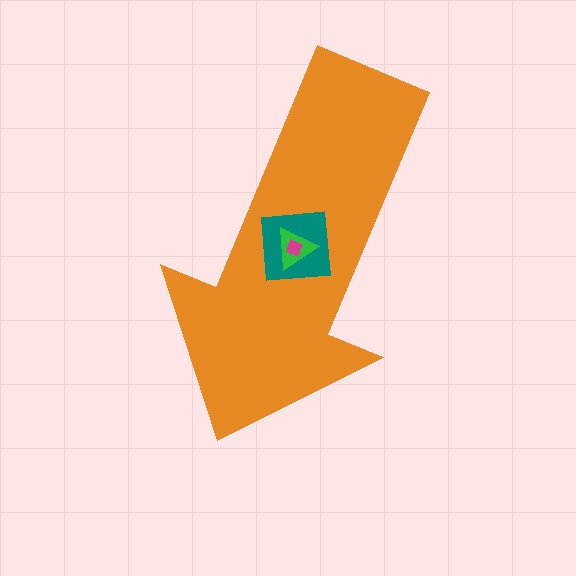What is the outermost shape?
The orange arrow.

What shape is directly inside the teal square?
The green triangle.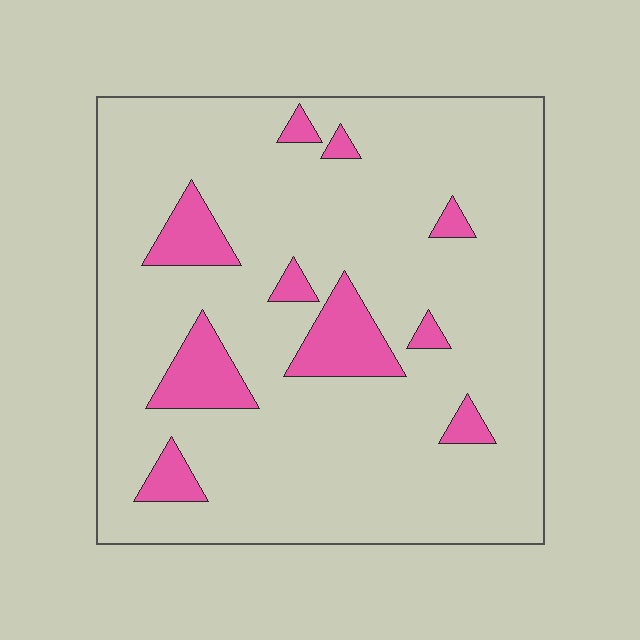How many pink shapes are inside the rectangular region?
10.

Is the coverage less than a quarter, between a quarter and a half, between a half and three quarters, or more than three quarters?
Less than a quarter.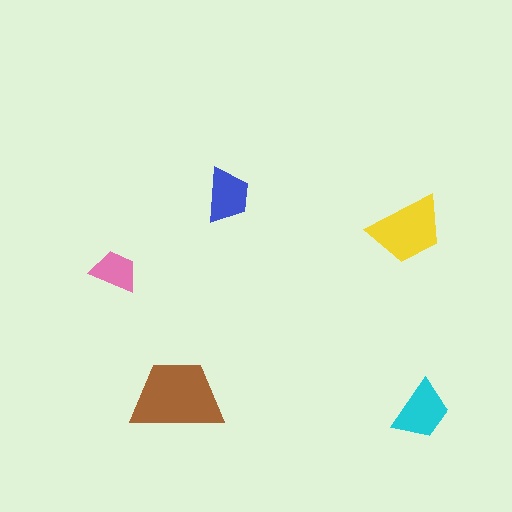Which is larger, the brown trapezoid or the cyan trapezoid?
The brown one.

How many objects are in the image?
There are 5 objects in the image.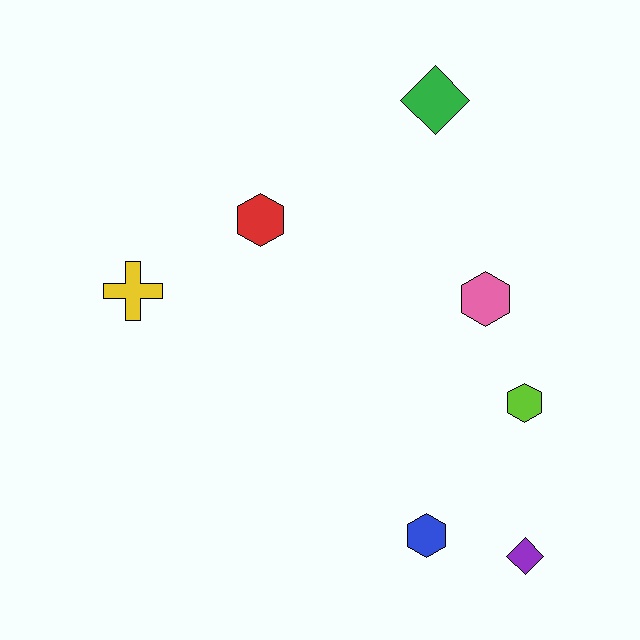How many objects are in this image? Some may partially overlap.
There are 7 objects.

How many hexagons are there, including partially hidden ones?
There are 4 hexagons.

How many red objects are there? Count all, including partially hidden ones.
There is 1 red object.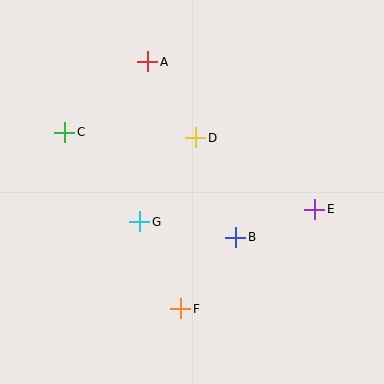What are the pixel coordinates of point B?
Point B is at (236, 237).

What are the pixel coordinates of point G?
Point G is at (140, 222).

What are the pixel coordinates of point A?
Point A is at (148, 62).